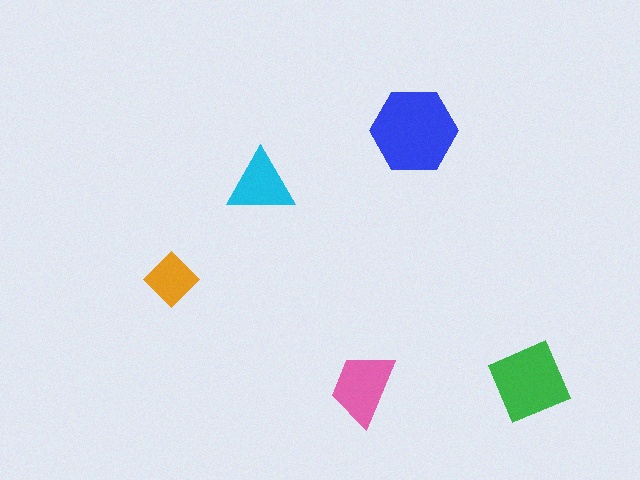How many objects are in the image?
There are 5 objects in the image.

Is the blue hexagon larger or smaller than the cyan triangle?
Larger.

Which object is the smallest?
The orange diamond.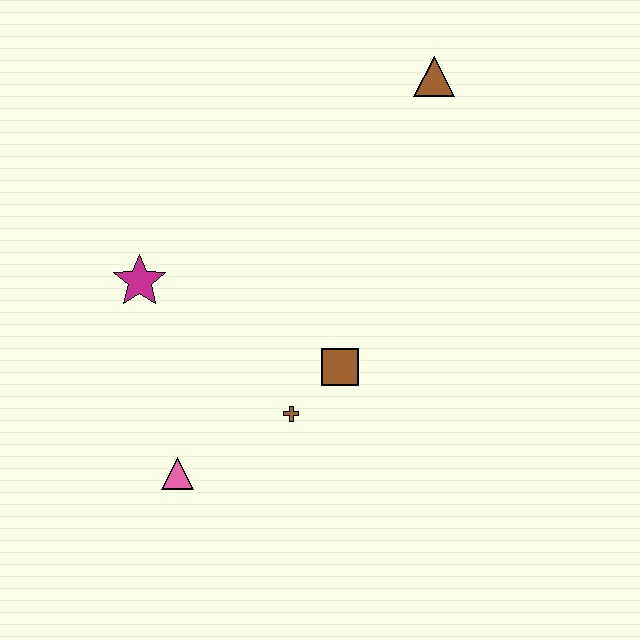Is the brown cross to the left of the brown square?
Yes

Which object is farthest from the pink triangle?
The brown triangle is farthest from the pink triangle.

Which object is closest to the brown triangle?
The brown square is closest to the brown triangle.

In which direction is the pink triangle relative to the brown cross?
The pink triangle is to the left of the brown cross.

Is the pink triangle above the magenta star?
No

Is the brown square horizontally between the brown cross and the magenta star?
No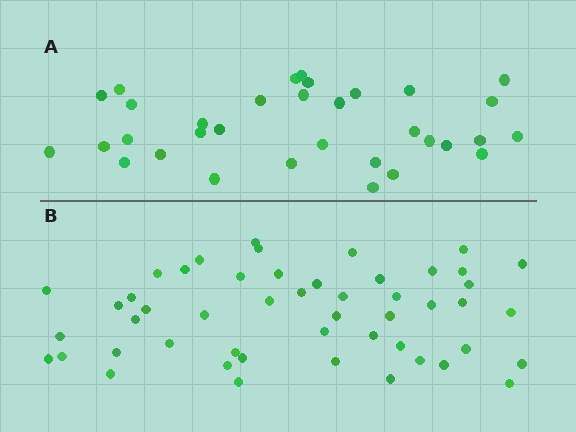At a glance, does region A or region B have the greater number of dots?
Region B (the bottom region) has more dots.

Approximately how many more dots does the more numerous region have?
Region B has approximately 15 more dots than region A.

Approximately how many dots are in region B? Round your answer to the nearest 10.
About 50 dots.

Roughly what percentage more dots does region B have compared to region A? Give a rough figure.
About 50% more.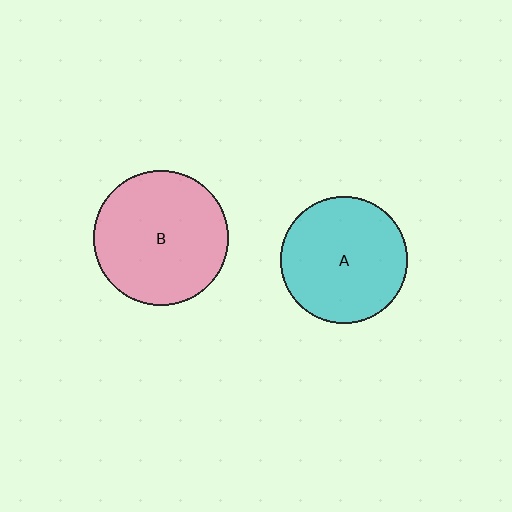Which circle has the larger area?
Circle B (pink).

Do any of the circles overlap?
No, none of the circles overlap.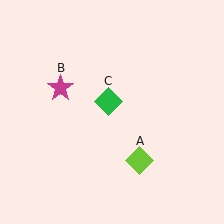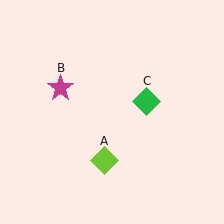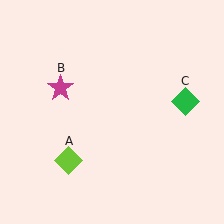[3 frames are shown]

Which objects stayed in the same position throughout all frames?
Magenta star (object B) remained stationary.